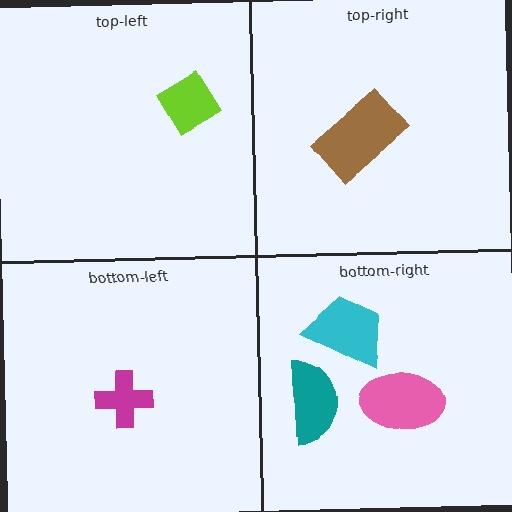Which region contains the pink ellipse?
The bottom-right region.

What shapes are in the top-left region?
The lime diamond.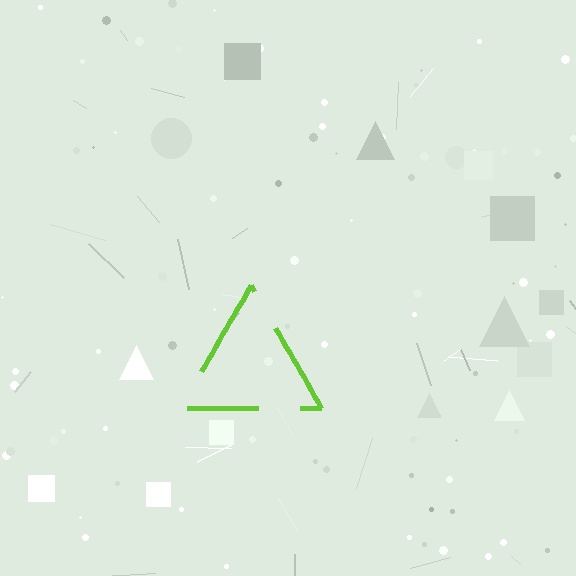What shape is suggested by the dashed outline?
The dashed outline suggests a triangle.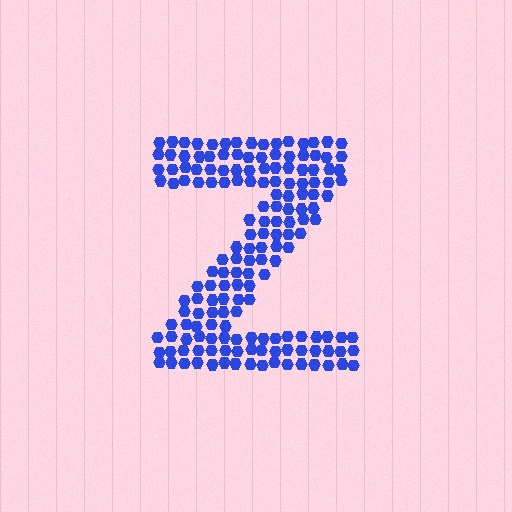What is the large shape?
The large shape is the letter Z.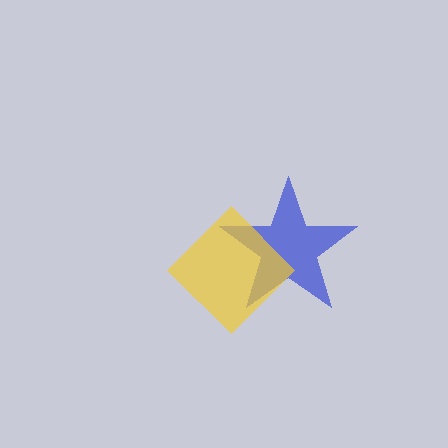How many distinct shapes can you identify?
There are 2 distinct shapes: a blue star, a yellow diamond.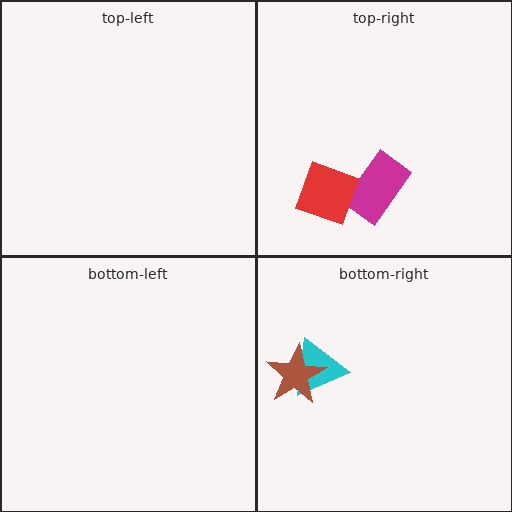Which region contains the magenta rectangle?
The top-right region.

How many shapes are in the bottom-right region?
2.